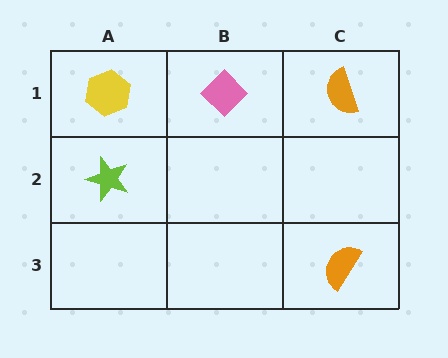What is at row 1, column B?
A pink diamond.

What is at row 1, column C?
An orange semicircle.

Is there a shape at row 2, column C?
No, that cell is empty.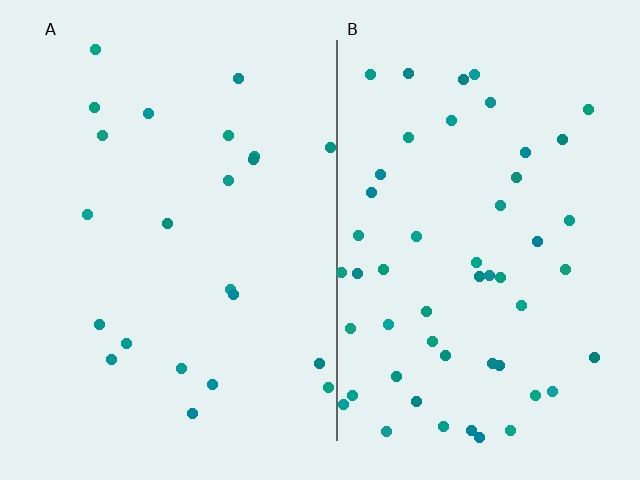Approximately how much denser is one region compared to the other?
Approximately 2.4× — region B over region A.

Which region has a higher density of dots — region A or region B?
B (the right).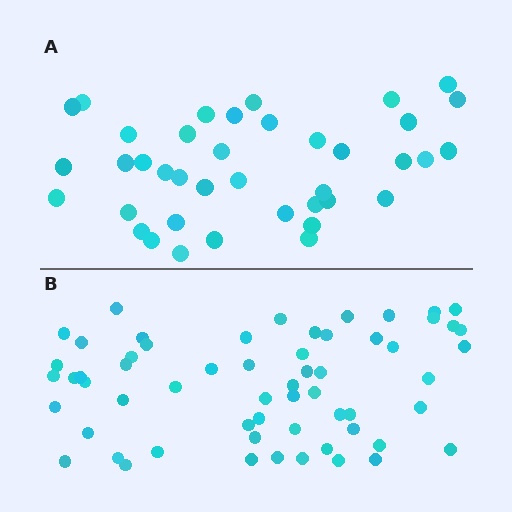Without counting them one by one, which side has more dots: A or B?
Region B (the bottom region) has more dots.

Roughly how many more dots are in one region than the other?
Region B has approximately 20 more dots than region A.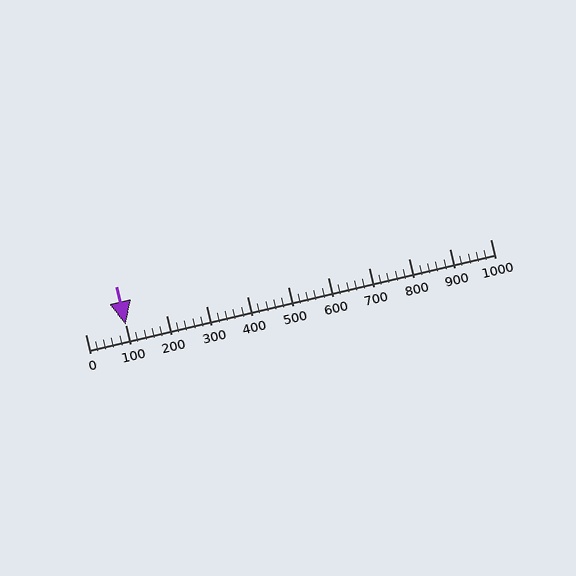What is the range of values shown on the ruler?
The ruler shows values from 0 to 1000.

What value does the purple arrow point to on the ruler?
The purple arrow points to approximately 100.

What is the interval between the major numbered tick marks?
The major tick marks are spaced 100 units apart.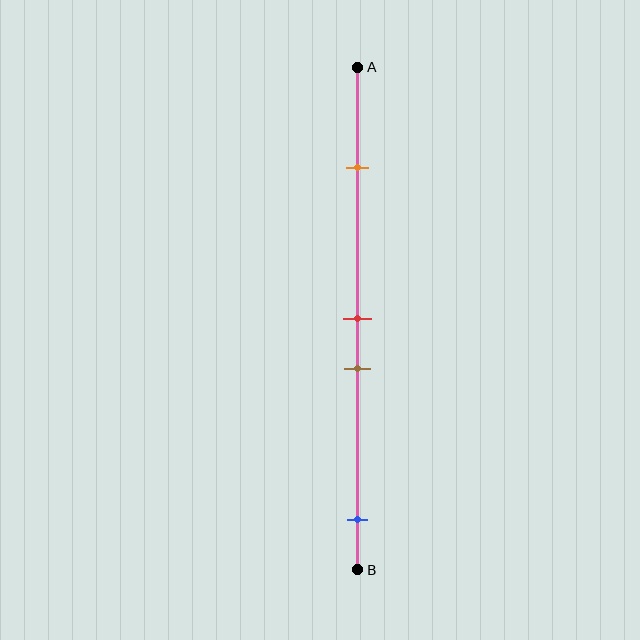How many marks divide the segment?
There are 4 marks dividing the segment.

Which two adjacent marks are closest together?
The red and brown marks are the closest adjacent pair.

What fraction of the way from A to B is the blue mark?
The blue mark is approximately 90% (0.9) of the way from A to B.